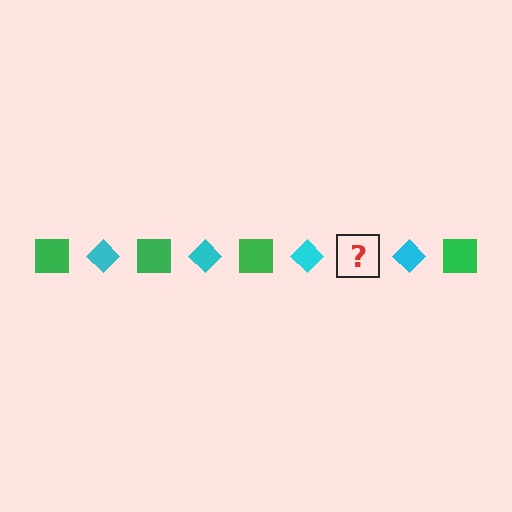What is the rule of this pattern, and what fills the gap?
The rule is that the pattern alternates between green square and cyan diamond. The gap should be filled with a green square.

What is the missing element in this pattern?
The missing element is a green square.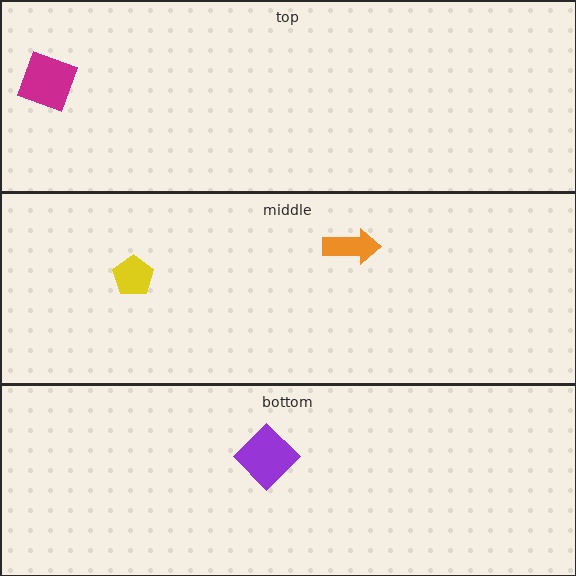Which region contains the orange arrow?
The middle region.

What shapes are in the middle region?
The yellow pentagon, the orange arrow.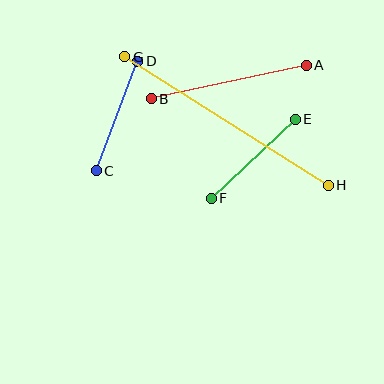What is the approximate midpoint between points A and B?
The midpoint is at approximately (229, 82) pixels.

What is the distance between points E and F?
The distance is approximately 115 pixels.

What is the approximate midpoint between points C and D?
The midpoint is at approximately (117, 116) pixels.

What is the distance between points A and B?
The distance is approximately 159 pixels.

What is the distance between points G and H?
The distance is approximately 241 pixels.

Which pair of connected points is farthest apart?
Points G and H are farthest apart.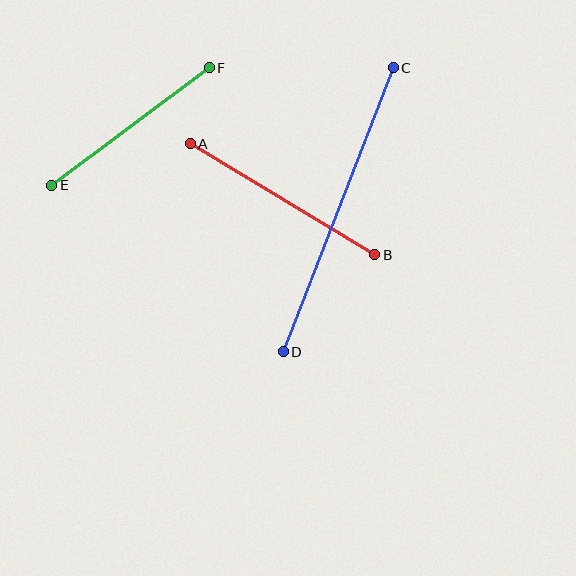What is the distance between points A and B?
The distance is approximately 216 pixels.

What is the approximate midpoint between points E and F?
The midpoint is at approximately (130, 126) pixels.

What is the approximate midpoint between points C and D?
The midpoint is at approximately (338, 210) pixels.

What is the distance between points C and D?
The distance is approximately 305 pixels.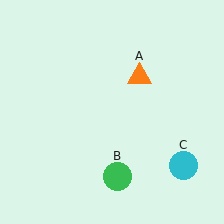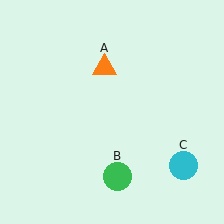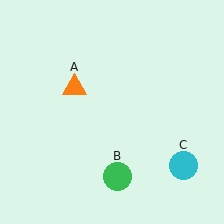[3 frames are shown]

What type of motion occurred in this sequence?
The orange triangle (object A) rotated counterclockwise around the center of the scene.